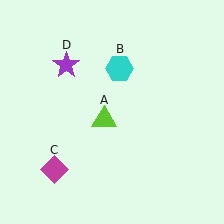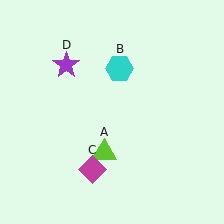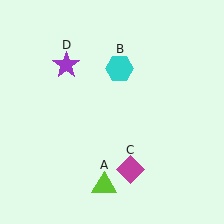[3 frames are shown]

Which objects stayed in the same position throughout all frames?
Cyan hexagon (object B) and purple star (object D) remained stationary.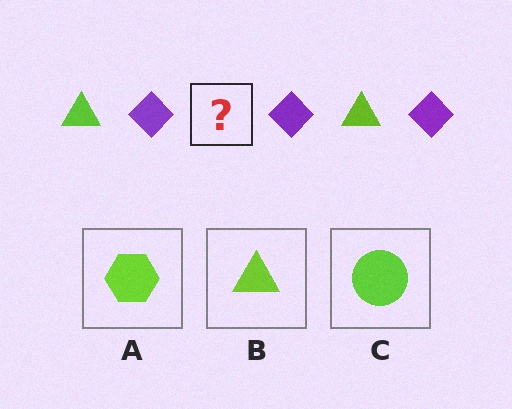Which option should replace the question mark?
Option B.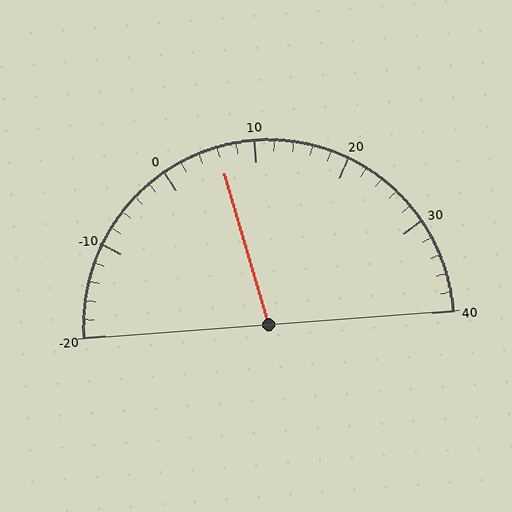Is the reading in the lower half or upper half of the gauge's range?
The reading is in the lower half of the range (-20 to 40).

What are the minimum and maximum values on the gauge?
The gauge ranges from -20 to 40.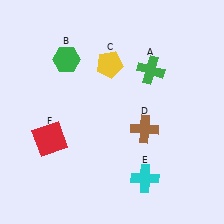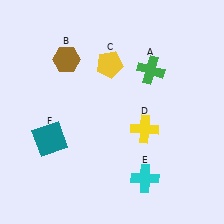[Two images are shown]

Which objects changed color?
B changed from green to brown. D changed from brown to yellow. F changed from red to teal.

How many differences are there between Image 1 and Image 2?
There are 3 differences between the two images.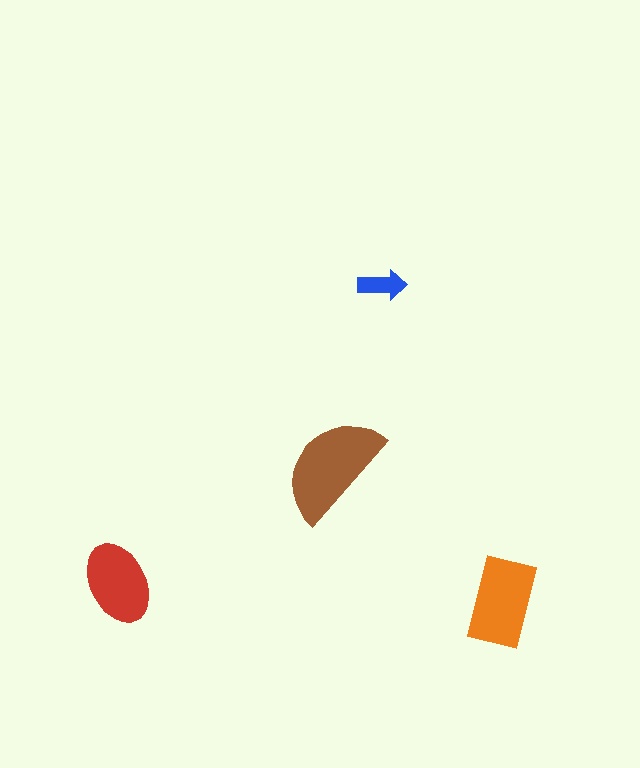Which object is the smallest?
The blue arrow.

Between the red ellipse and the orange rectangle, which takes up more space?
The orange rectangle.